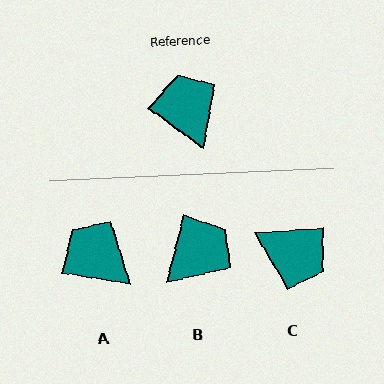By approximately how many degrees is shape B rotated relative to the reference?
Approximately 68 degrees clockwise.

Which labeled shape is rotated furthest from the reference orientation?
C, about 139 degrees away.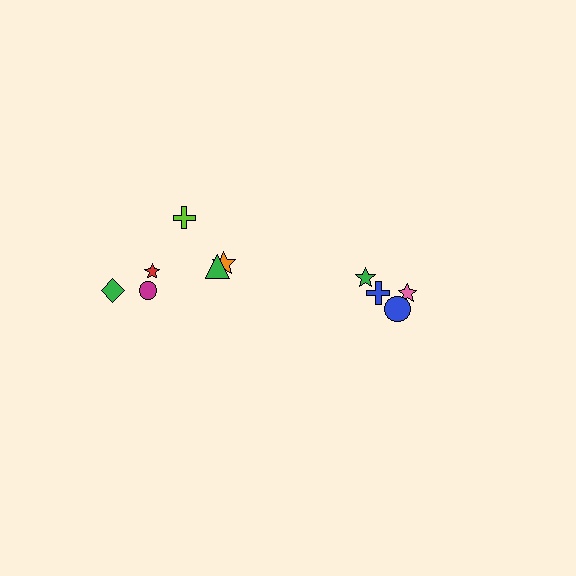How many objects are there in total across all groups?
There are 10 objects.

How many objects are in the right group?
There are 4 objects.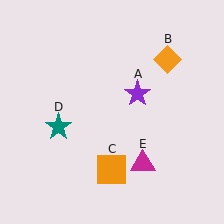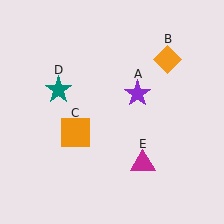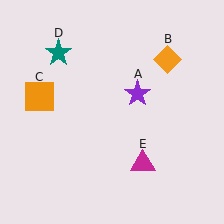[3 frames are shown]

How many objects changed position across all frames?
2 objects changed position: orange square (object C), teal star (object D).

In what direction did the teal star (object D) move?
The teal star (object D) moved up.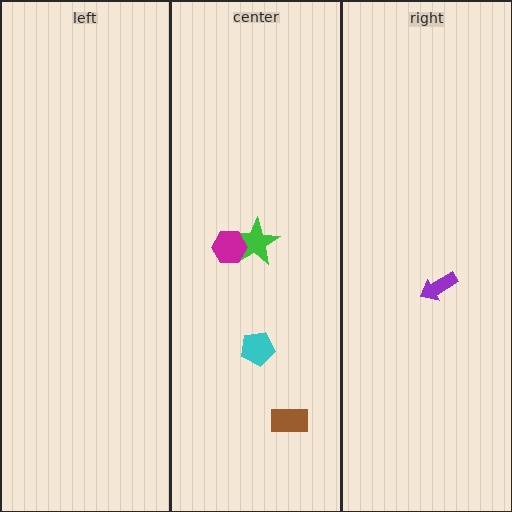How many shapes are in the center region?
4.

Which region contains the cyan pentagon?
The center region.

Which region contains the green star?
The center region.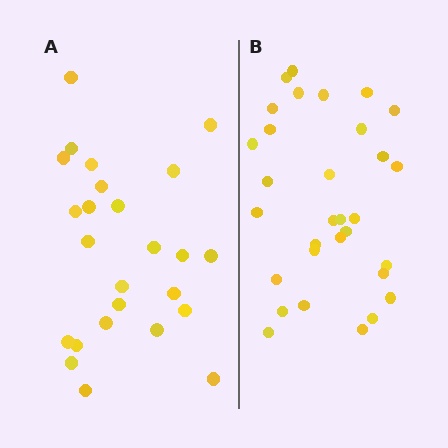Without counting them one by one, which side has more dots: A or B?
Region B (the right region) has more dots.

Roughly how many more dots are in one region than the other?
Region B has about 6 more dots than region A.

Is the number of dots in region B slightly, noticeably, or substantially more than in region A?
Region B has only slightly more — the two regions are fairly close. The ratio is roughly 1.2 to 1.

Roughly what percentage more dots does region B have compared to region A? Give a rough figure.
About 25% more.